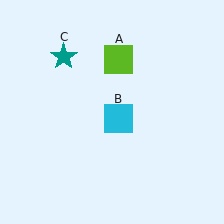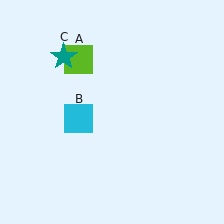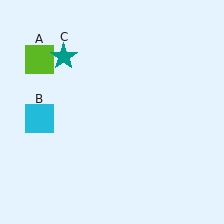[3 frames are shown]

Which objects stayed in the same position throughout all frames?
Teal star (object C) remained stationary.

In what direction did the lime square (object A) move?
The lime square (object A) moved left.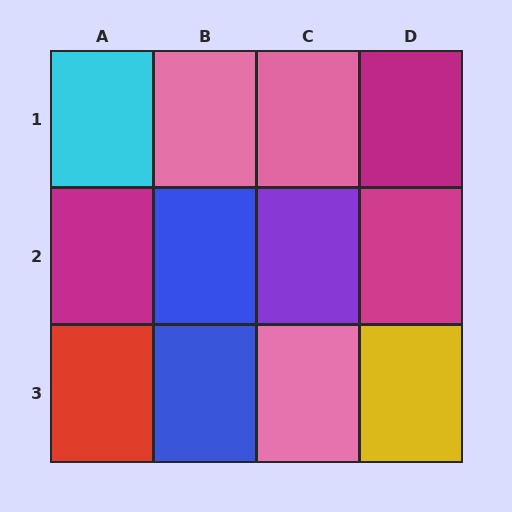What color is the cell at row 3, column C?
Pink.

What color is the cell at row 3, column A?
Red.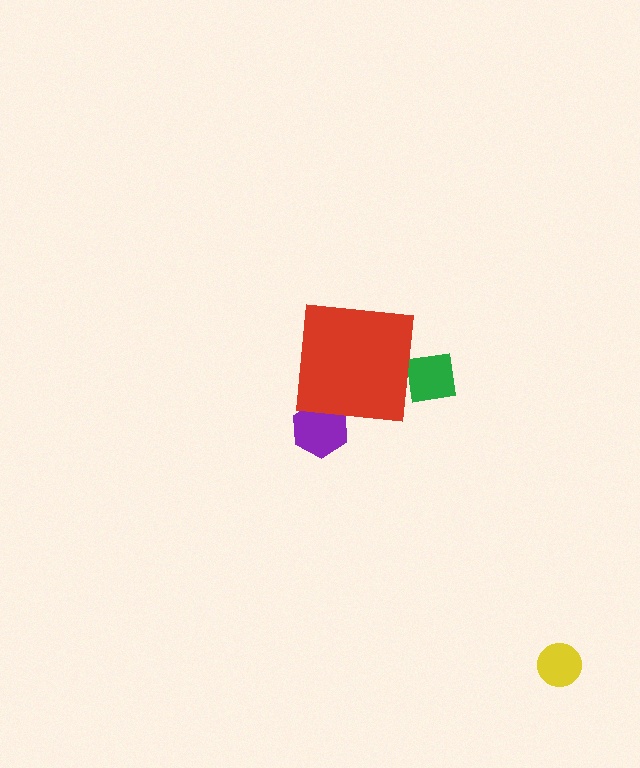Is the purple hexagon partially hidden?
Yes, the purple hexagon is partially hidden behind the red square.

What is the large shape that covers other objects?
A red square.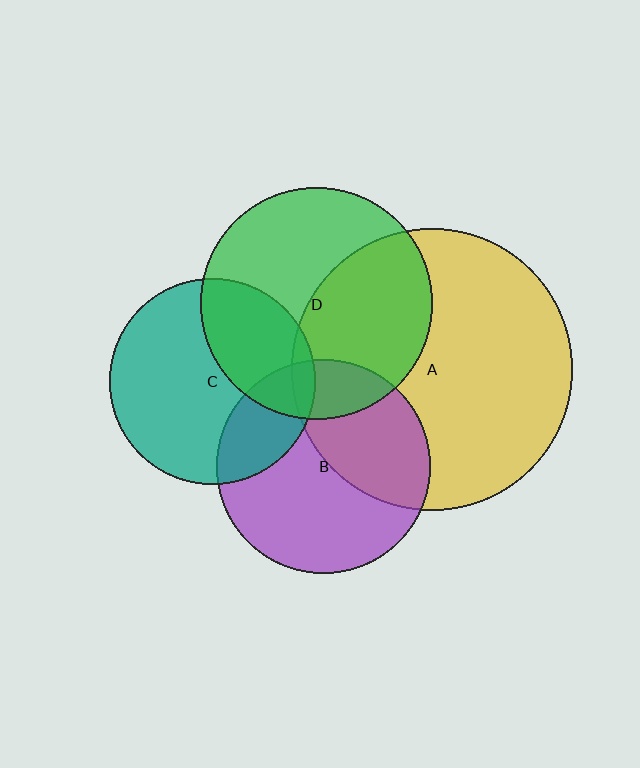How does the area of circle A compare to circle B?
Approximately 1.7 times.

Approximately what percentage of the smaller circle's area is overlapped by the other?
Approximately 5%.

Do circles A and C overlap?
Yes.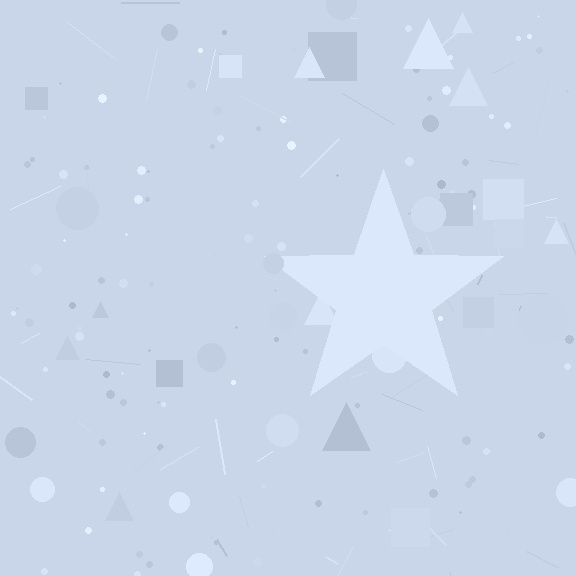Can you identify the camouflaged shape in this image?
The camouflaged shape is a star.